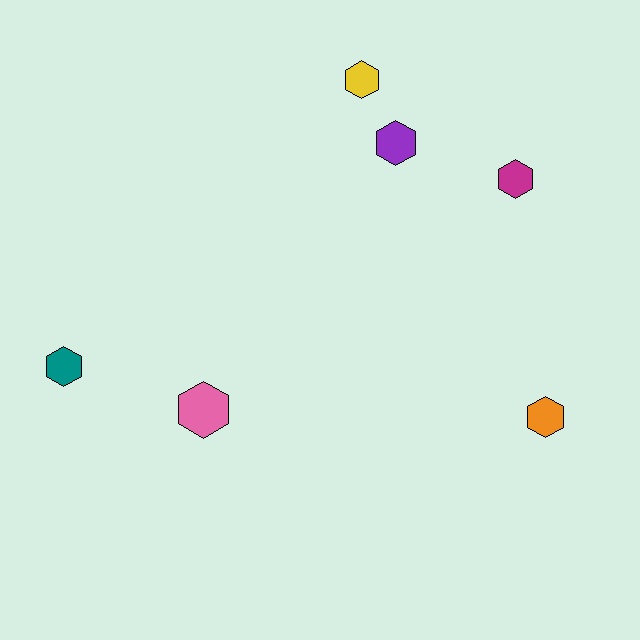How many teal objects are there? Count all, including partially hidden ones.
There is 1 teal object.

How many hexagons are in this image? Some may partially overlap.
There are 6 hexagons.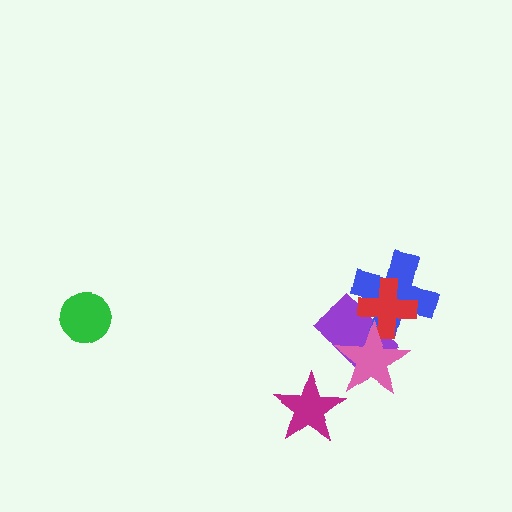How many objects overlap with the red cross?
3 objects overlap with the red cross.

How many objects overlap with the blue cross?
3 objects overlap with the blue cross.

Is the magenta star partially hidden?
No, no other shape covers it.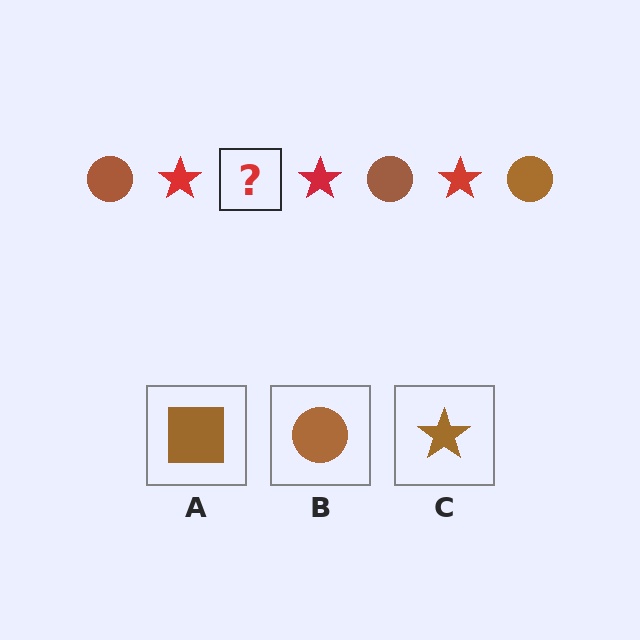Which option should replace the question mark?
Option B.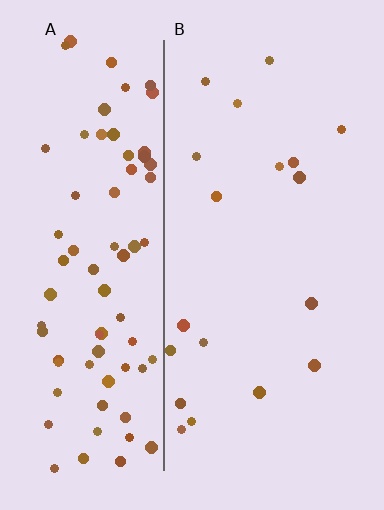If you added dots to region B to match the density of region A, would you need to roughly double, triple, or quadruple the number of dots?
Approximately quadruple.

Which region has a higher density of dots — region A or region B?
A (the left).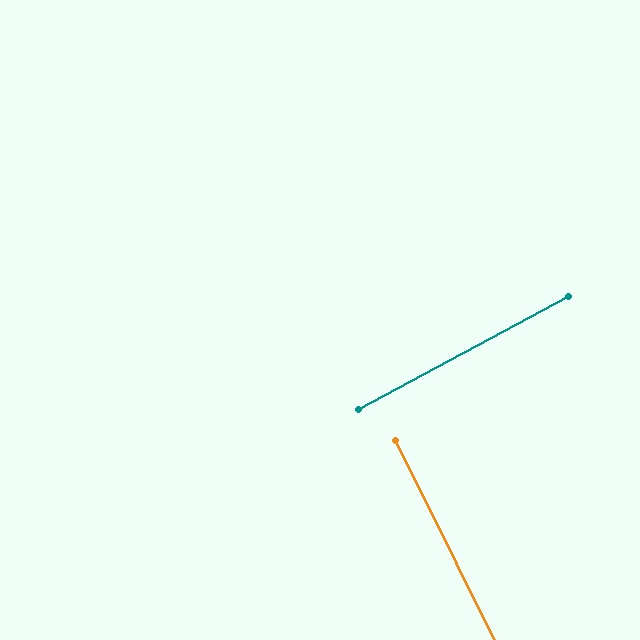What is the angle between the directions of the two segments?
Approximately 88 degrees.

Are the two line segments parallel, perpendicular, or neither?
Perpendicular — they meet at approximately 88°.